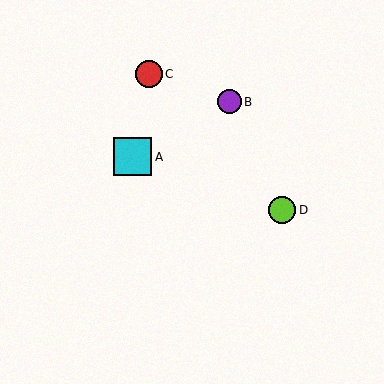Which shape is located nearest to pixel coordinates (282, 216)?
The lime circle (labeled D) at (282, 210) is nearest to that location.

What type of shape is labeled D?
Shape D is a lime circle.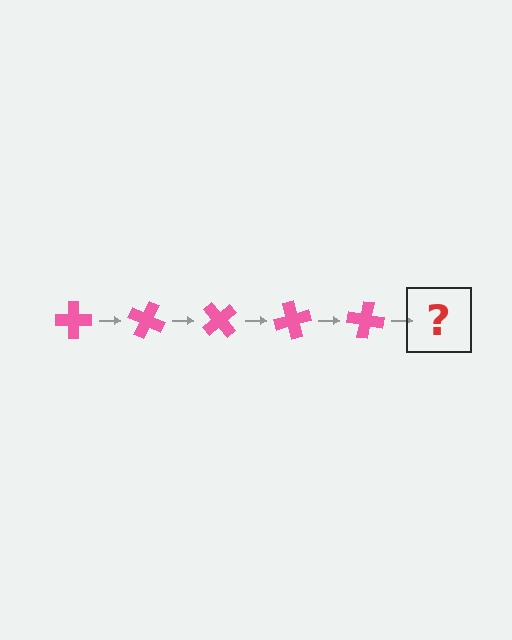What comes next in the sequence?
The next element should be a pink cross rotated 125 degrees.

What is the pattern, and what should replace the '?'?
The pattern is that the cross rotates 25 degrees each step. The '?' should be a pink cross rotated 125 degrees.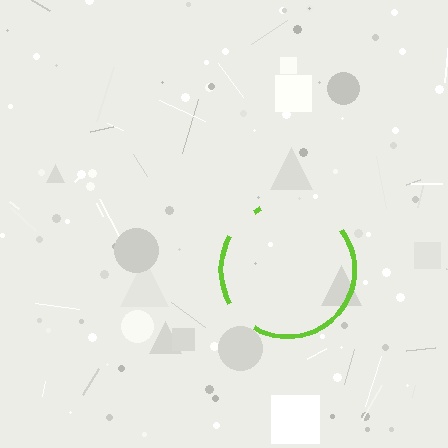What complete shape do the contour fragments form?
The contour fragments form a circle.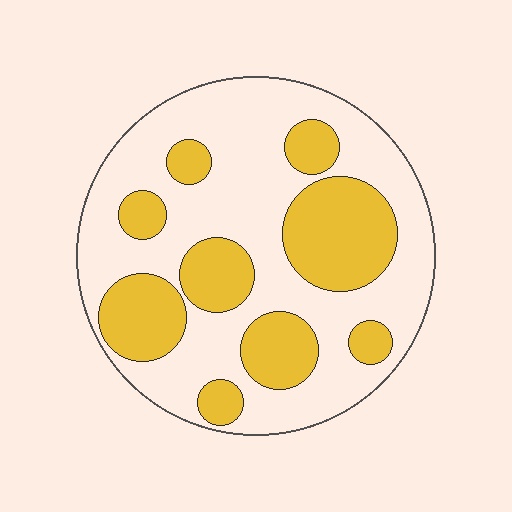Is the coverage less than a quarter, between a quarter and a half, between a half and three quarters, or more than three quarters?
Between a quarter and a half.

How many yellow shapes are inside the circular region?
9.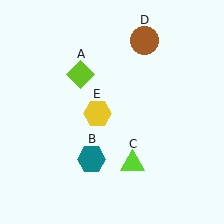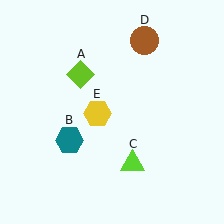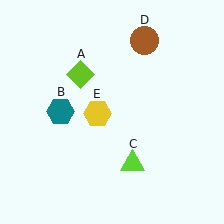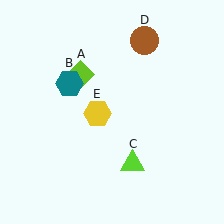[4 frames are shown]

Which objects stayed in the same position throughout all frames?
Lime diamond (object A) and lime triangle (object C) and brown circle (object D) and yellow hexagon (object E) remained stationary.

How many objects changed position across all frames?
1 object changed position: teal hexagon (object B).